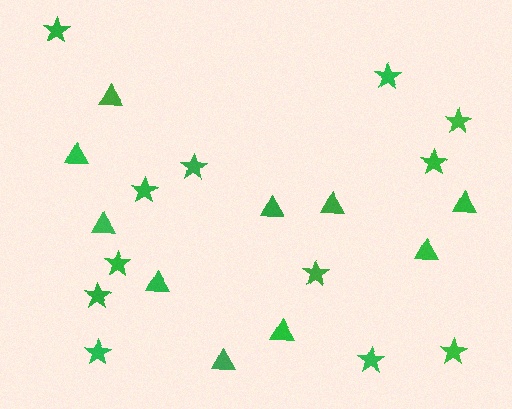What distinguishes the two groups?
There are 2 groups: one group of triangles (10) and one group of stars (12).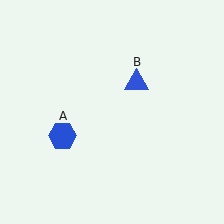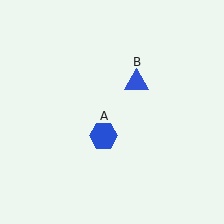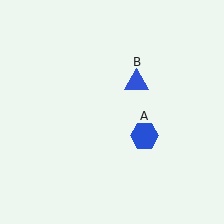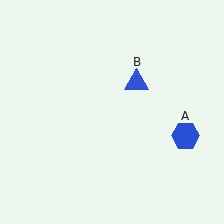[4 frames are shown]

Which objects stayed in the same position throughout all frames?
Blue triangle (object B) remained stationary.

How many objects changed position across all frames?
1 object changed position: blue hexagon (object A).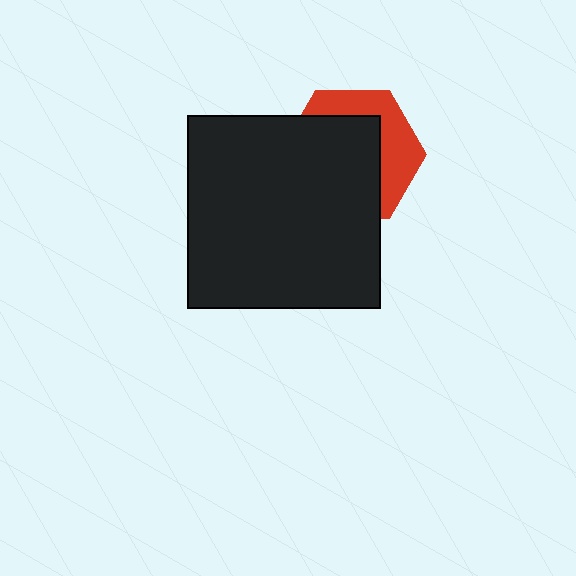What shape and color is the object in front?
The object in front is a black square.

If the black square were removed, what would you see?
You would see the complete red hexagon.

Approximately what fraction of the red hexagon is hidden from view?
Roughly 63% of the red hexagon is hidden behind the black square.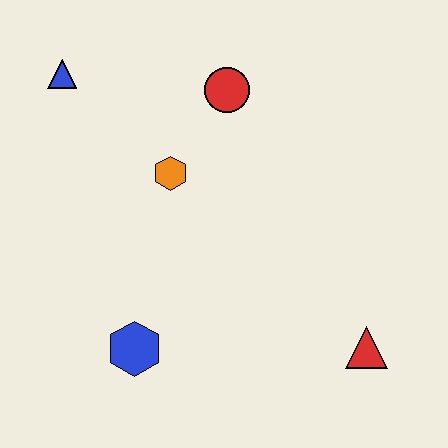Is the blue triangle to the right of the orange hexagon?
No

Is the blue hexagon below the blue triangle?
Yes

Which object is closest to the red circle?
The orange hexagon is closest to the red circle.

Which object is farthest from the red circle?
The red triangle is farthest from the red circle.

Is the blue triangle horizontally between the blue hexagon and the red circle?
No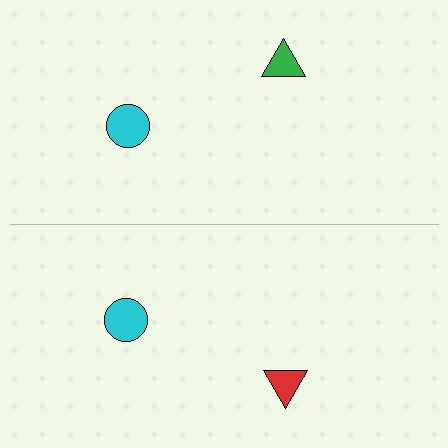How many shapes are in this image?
There are 4 shapes in this image.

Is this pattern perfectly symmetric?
No, the pattern is not perfectly symmetric. The red triangle on the bottom side breaks the symmetry — its mirror counterpart is green.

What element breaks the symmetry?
The red triangle on the bottom side breaks the symmetry — its mirror counterpart is green.